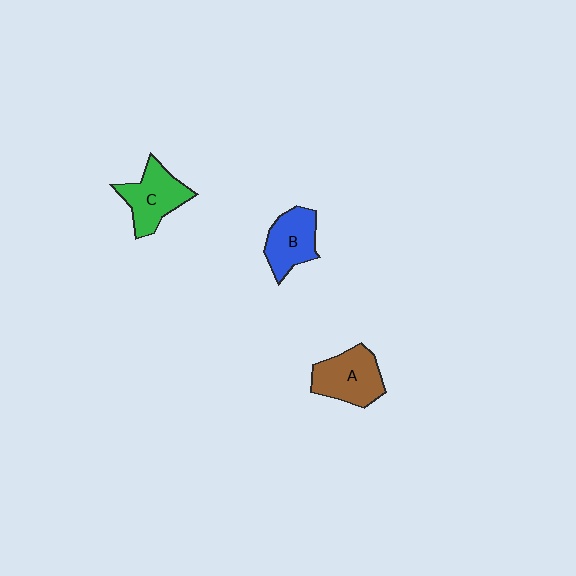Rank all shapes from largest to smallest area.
From largest to smallest: A (brown), C (green), B (blue).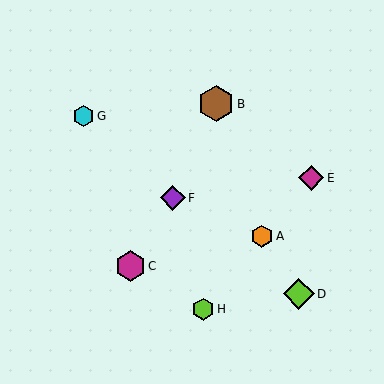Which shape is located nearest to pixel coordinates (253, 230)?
The orange hexagon (labeled A) at (262, 236) is nearest to that location.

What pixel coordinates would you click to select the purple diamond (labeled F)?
Click at (173, 198) to select the purple diamond F.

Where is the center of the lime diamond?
The center of the lime diamond is at (299, 294).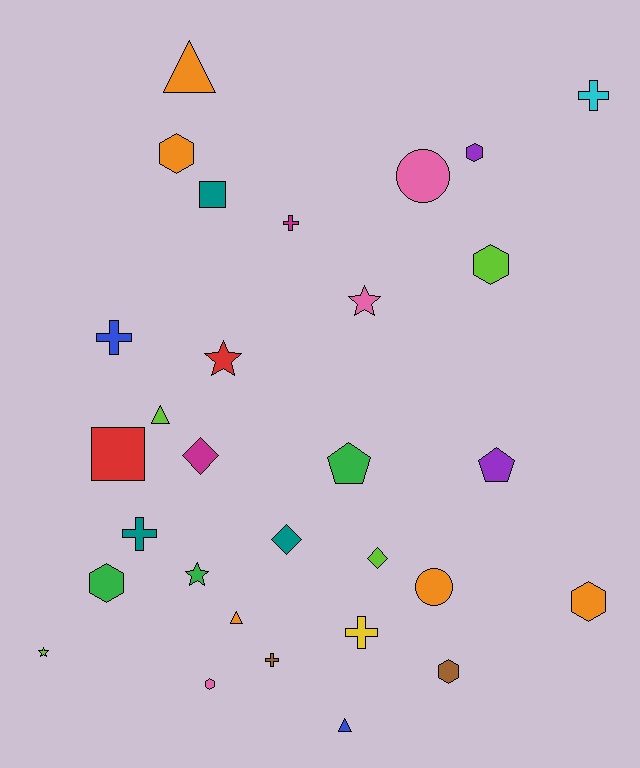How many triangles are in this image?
There are 4 triangles.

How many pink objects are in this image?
There are 3 pink objects.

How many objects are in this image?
There are 30 objects.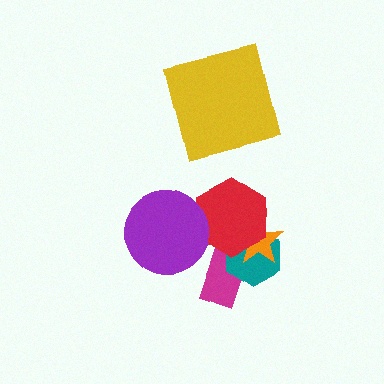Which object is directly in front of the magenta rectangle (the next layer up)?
The teal hexagon is directly in front of the magenta rectangle.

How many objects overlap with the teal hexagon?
3 objects overlap with the teal hexagon.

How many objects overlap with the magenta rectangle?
3 objects overlap with the magenta rectangle.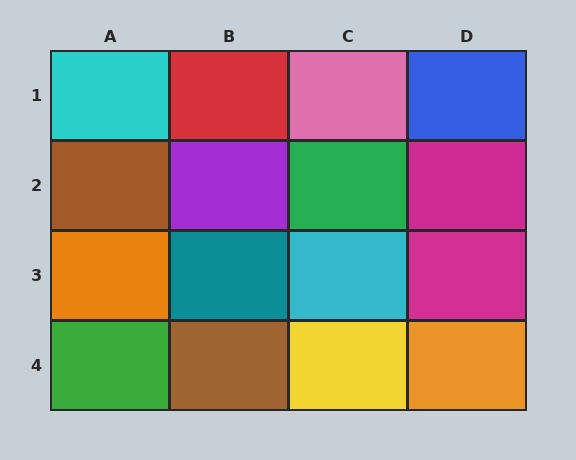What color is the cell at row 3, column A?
Orange.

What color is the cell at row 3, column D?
Magenta.